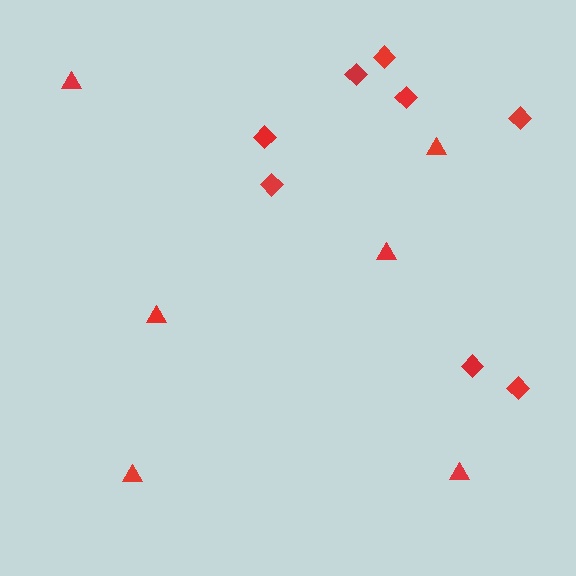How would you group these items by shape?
There are 2 groups: one group of triangles (6) and one group of diamonds (8).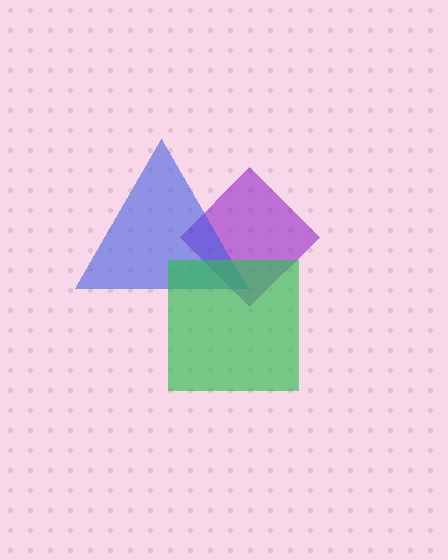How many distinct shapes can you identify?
There are 3 distinct shapes: a purple diamond, a blue triangle, a green square.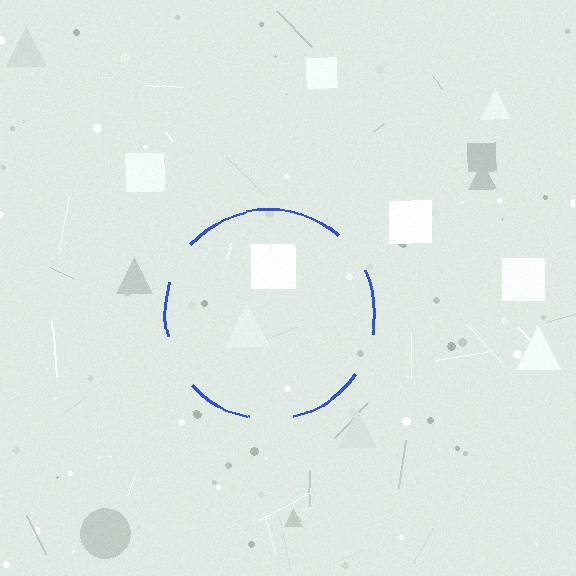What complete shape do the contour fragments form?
The contour fragments form a circle.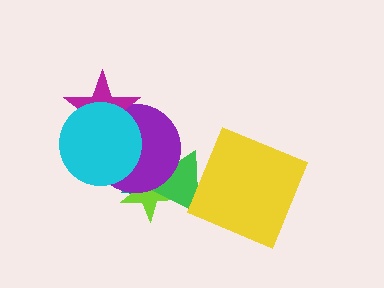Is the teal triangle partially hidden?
Yes, it is partially covered by another shape.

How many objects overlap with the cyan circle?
3 objects overlap with the cyan circle.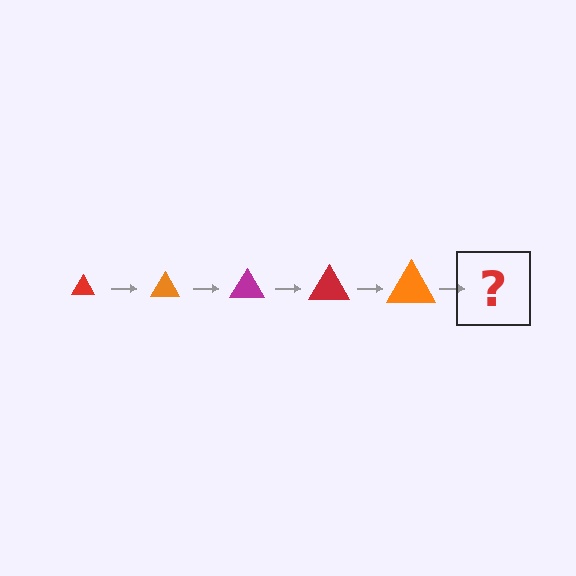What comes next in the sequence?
The next element should be a magenta triangle, larger than the previous one.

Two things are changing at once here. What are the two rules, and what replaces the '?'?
The two rules are that the triangle grows larger each step and the color cycles through red, orange, and magenta. The '?' should be a magenta triangle, larger than the previous one.